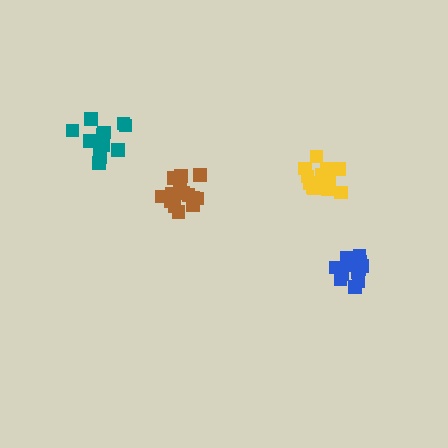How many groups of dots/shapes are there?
There are 4 groups.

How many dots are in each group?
Group 1: 12 dots, Group 2: 15 dots, Group 3: 15 dots, Group 4: 13 dots (55 total).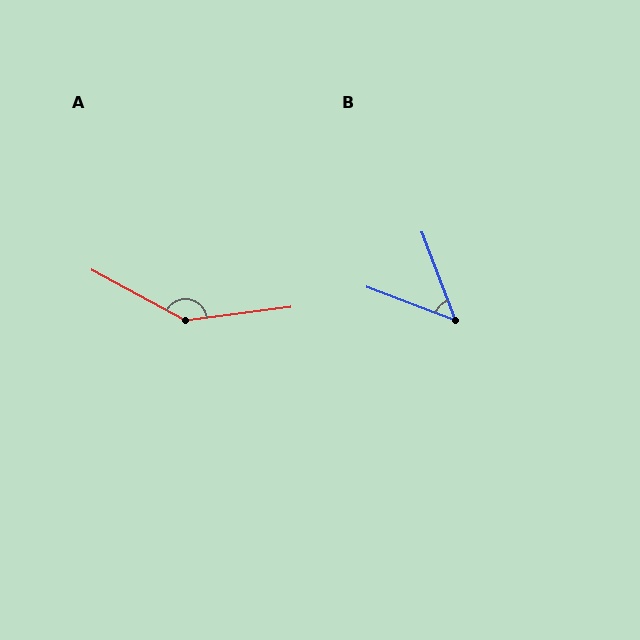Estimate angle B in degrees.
Approximately 48 degrees.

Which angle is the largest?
A, at approximately 144 degrees.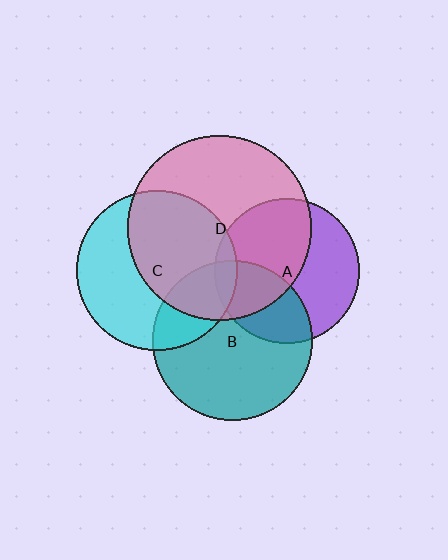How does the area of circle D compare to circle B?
Approximately 1.3 times.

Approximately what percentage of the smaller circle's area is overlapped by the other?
Approximately 25%.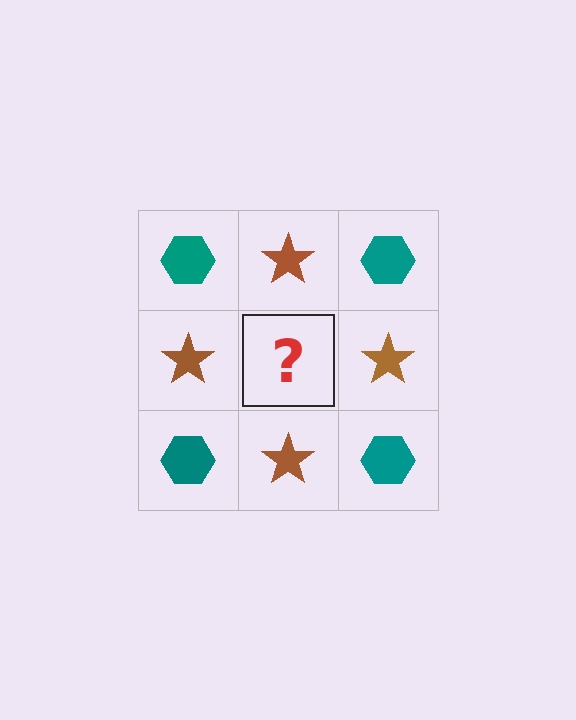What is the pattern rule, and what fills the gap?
The rule is that it alternates teal hexagon and brown star in a checkerboard pattern. The gap should be filled with a teal hexagon.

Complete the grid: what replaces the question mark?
The question mark should be replaced with a teal hexagon.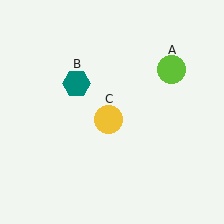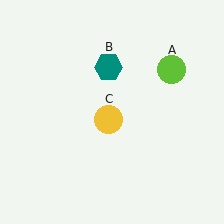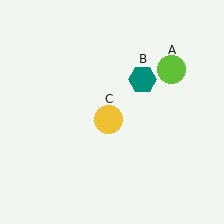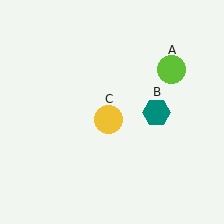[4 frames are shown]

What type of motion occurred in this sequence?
The teal hexagon (object B) rotated clockwise around the center of the scene.